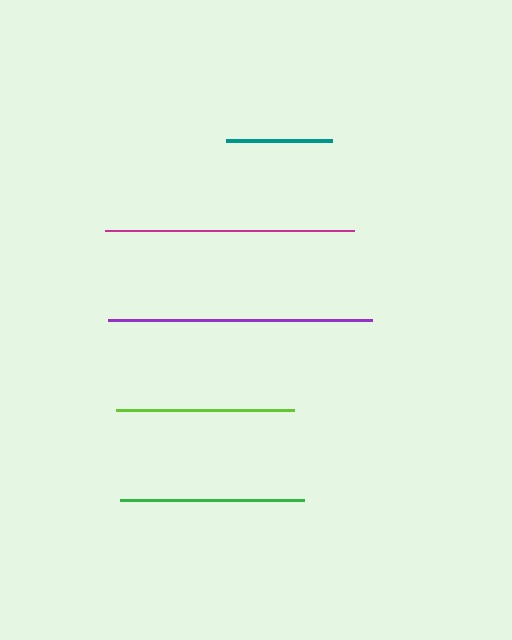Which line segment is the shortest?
The teal line is the shortest at approximately 106 pixels.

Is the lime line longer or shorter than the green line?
The green line is longer than the lime line.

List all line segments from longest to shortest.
From longest to shortest: purple, magenta, green, lime, teal.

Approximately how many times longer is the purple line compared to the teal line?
The purple line is approximately 2.5 times the length of the teal line.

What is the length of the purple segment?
The purple segment is approximately 264 pixels long.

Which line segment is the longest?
The purple line is the longest at approximately 264 pixels.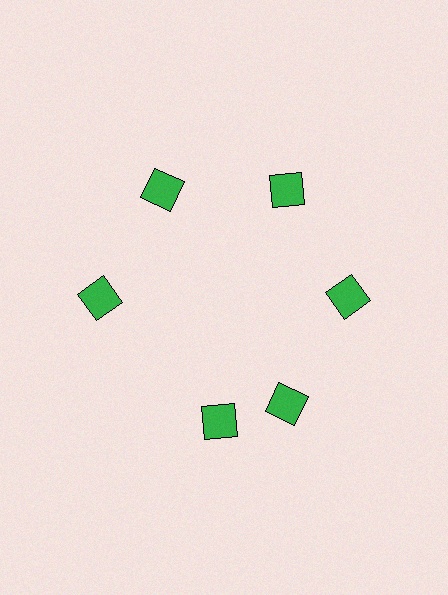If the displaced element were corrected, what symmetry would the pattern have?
It would have 6-fold rotational symmetry — the pattern would map onto itself every 60 degrees.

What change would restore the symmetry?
The symmetry would be restored by rotating it back into even spacing with its neighbors so that all 6 diamonds sit at equal angles and equal distance from the center.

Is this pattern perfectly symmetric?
No. The 6 green diamonds are arranged in a ring, but one element near the 7 o'clock position is rotated out of alignment along the ring, breaking the 6-fold rotational symmetry.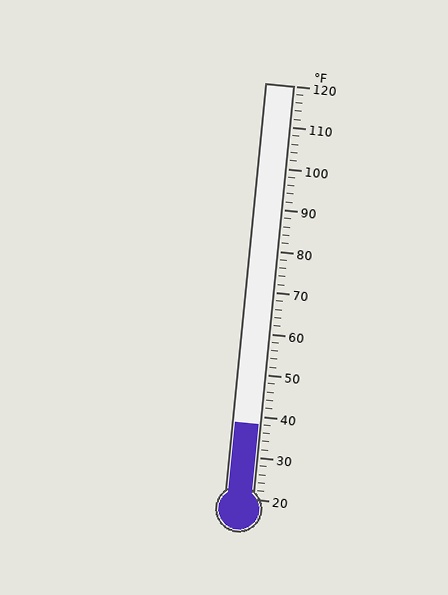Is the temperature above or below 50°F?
The temperature is below 50°F.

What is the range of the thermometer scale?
The thermometer scale ranges from 20°F to 120°F.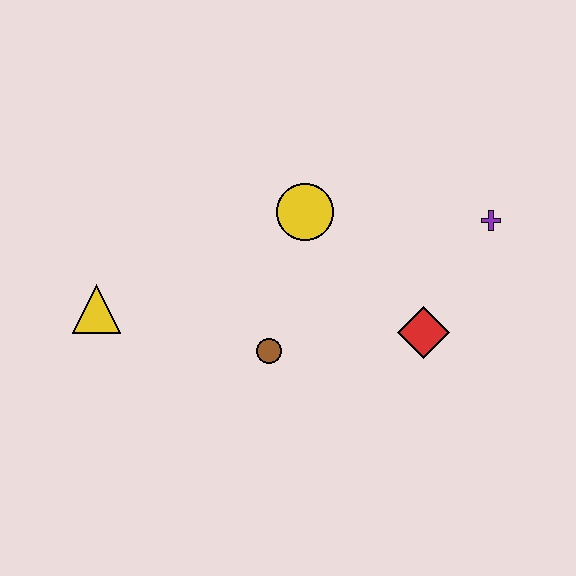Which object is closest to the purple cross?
The red diamond is closest to the purple cross.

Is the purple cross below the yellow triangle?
No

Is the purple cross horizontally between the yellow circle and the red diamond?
No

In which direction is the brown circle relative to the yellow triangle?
The brown circle is to the right of the yellow triangle.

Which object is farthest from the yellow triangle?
The purple cross is farthest from the yellow triangle.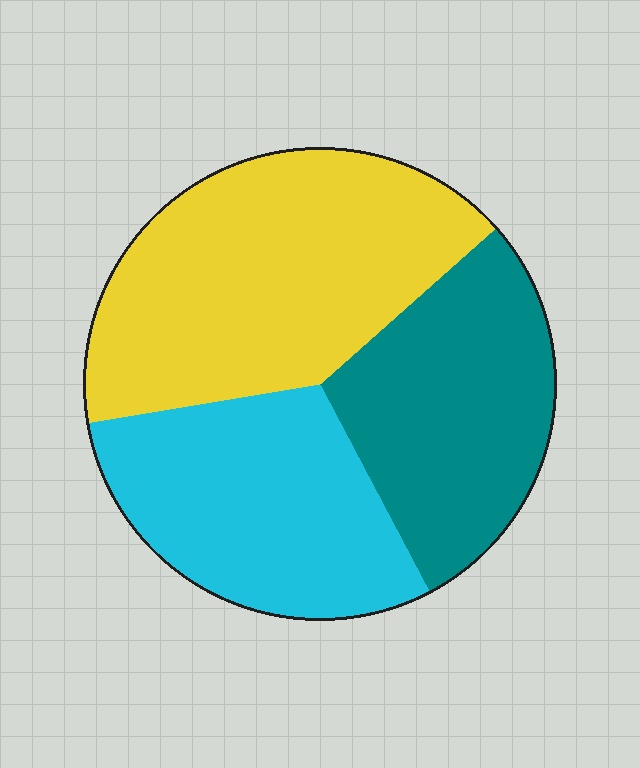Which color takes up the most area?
Yellow, at roughly 40%.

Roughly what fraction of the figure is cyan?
Cyan takes up between a quarter and a half of the figure.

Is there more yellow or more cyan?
Yellow.